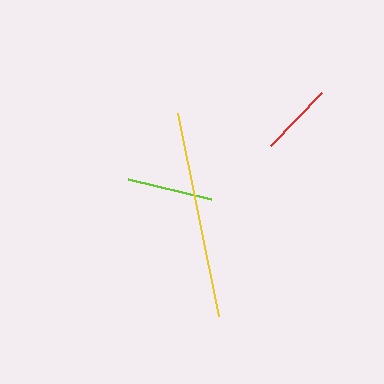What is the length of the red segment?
The red segment is approximately 74 pixels long.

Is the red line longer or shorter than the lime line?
The lime line is longer than the red line.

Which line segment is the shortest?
The red line is the shortest at approximately 74 pixels.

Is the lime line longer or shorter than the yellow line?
The yellow line is longer than the lime line.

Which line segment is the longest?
The yellow line is the longest at approximately 207 pixels.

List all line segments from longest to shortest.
From longest to shortest: yellow, lime, red.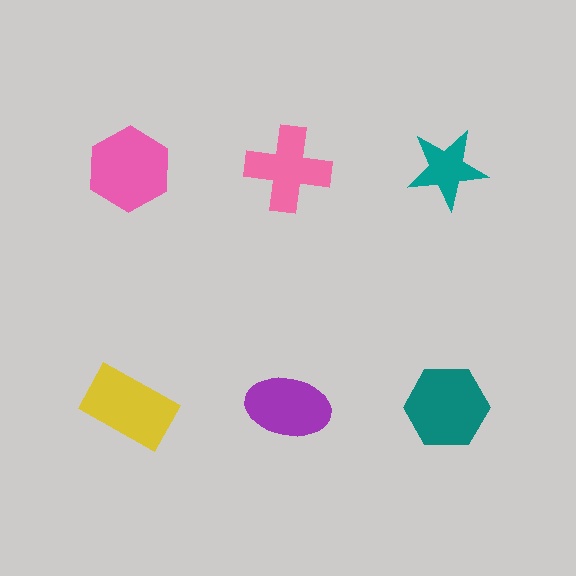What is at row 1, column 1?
A pink hexagon.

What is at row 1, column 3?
A teal star.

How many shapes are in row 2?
3 shapes.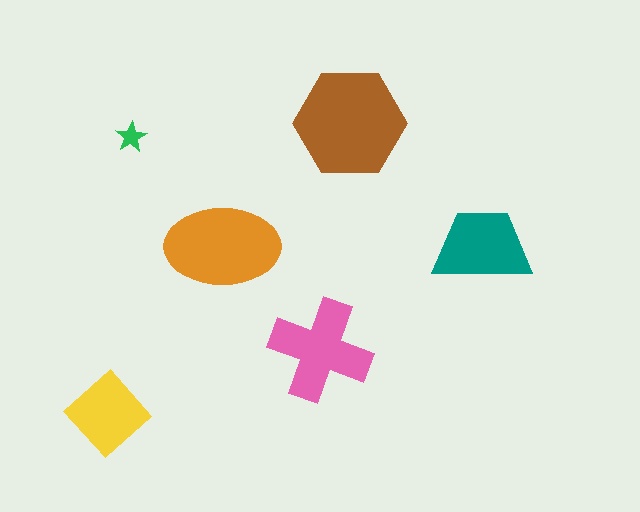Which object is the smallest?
The green star.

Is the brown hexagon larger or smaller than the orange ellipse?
Larger.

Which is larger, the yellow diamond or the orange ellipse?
The orange ellipse.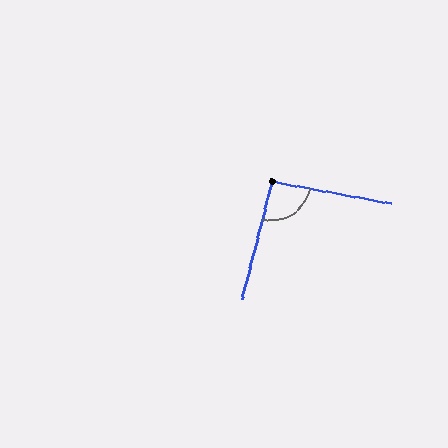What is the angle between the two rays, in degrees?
Approximately 93 degrees.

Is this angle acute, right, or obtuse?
It is approximately a right angle.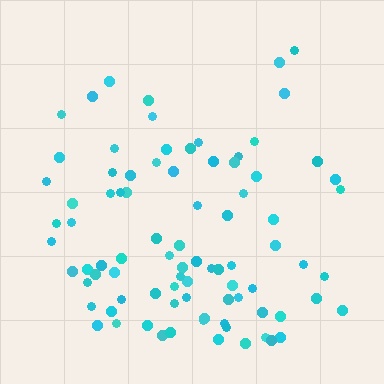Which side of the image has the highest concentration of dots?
The bottom.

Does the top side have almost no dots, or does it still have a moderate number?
Still a moderate number, just noticeably fewer than the bottom.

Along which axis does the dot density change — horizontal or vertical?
Vertical.